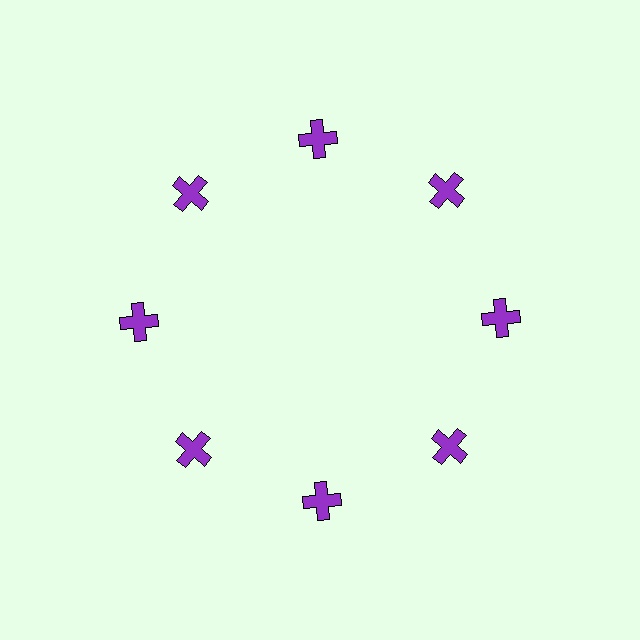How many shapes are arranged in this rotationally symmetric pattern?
There are 8 shapes, arranged in 8 groups of 1.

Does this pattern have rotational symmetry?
Yes, this pattern has 8-fold rotational symmetry. It looks the same after rotating 45 degrees around the center.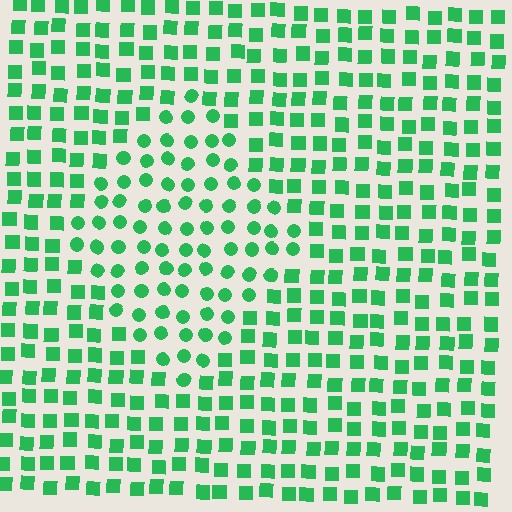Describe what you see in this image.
The image is filled with small green elements arranged in a uniform grid. A diamond-shaped region contains circles, while the surrounding area contains squares. The boundary is defined purely by the change in element shape.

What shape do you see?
I see a diamond.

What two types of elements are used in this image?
The image uses circles inside the diamond region and squares outside it.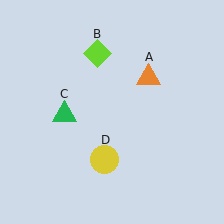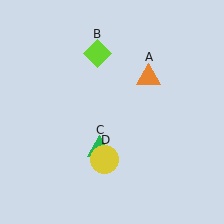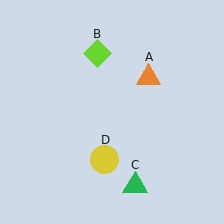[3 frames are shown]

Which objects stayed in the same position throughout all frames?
Orange triangle (object A) and lime diamond (object B) and yellow circle (object D) remained stationary.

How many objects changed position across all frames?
1 object changed position: green triangle (object C).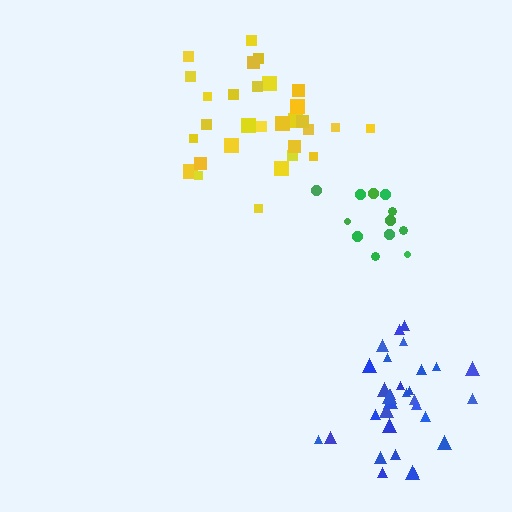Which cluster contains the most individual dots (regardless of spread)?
Blue (32).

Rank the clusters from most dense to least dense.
green, blue, yellow.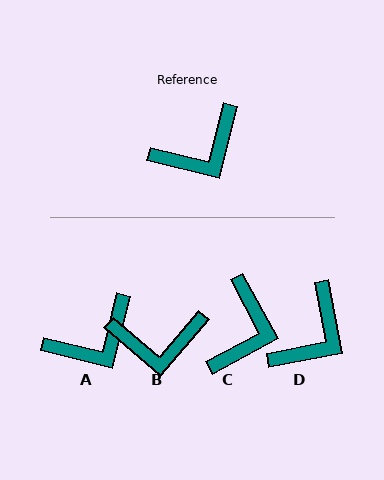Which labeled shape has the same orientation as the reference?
A.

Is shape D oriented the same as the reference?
No, it is off by about 25 degrees.